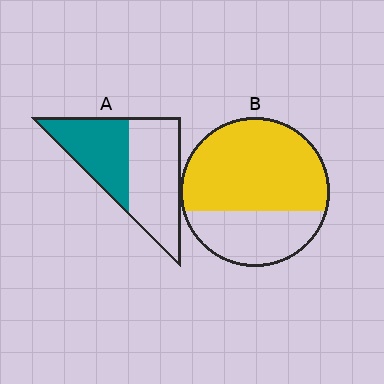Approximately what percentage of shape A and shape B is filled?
A is approximately 45% and B is approximately 65%.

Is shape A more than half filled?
No.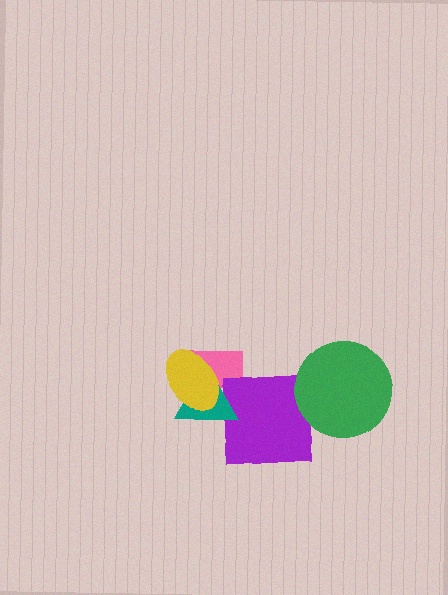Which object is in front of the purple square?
The teal triangle is in front of the purple square.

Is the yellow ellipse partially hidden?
No, no other shape covers it.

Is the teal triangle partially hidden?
Yes, it is partially covered by another shape.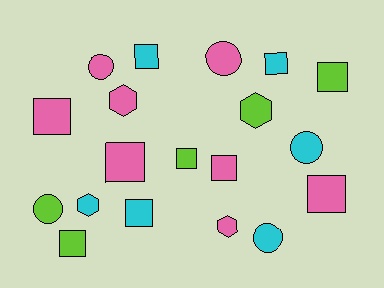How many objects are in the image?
There are 19 objects.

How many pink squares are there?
There are 4 pink squares.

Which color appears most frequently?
Pink, with 8 objects.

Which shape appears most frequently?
Square, with 10 objects.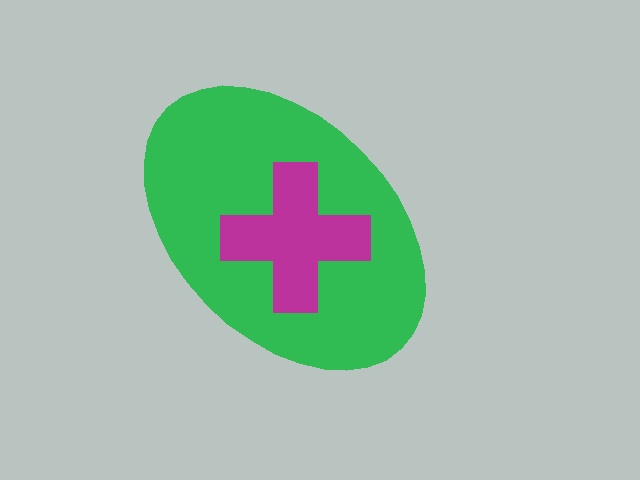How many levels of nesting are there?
2.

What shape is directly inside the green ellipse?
The magenta cross.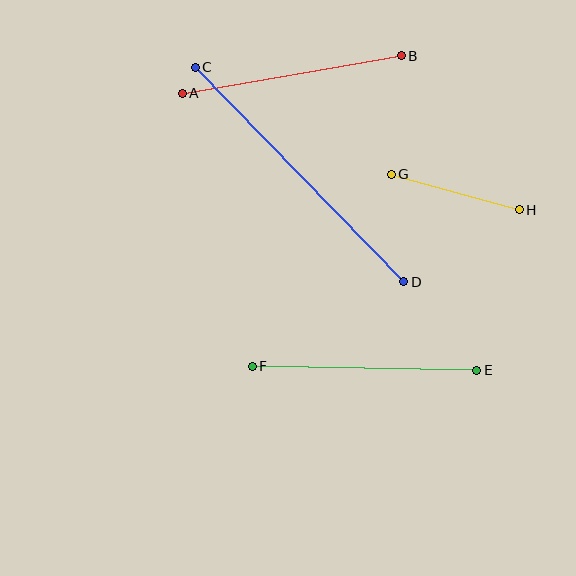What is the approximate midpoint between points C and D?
The midpoint is at approximately (299, 175) pixels.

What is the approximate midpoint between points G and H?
The midpoint is at approximately (455, 192) pixels.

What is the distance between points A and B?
The distance is approximately 222 pixels.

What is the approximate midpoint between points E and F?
The midpoint is at approximately (364, 368) pixels.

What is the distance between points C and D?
The distance is approximately 299 pixels.